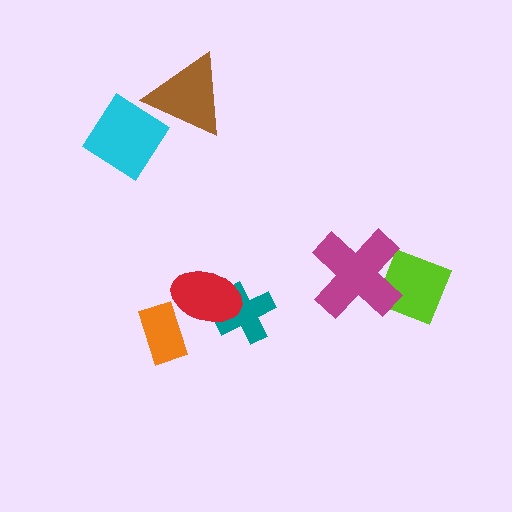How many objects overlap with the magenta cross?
1 object overlaps with the magenta cross.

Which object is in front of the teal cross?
The red ellipse is in front of the teal cross.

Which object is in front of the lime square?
The magenta cross is in front of the lime square.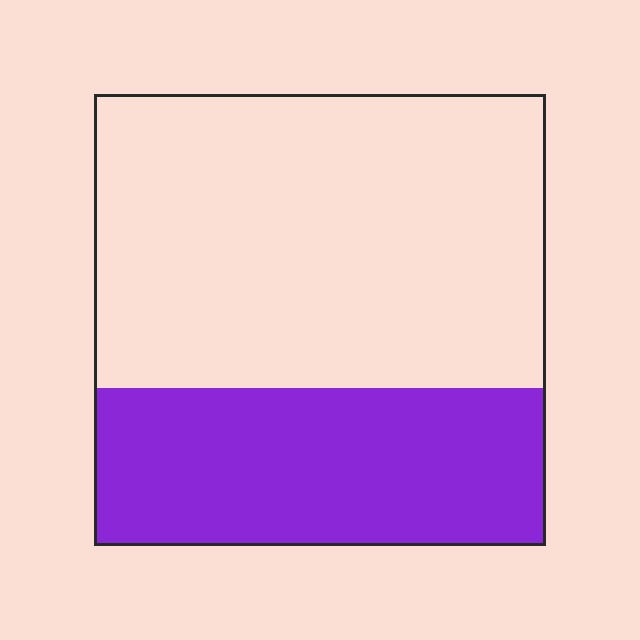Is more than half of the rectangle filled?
No.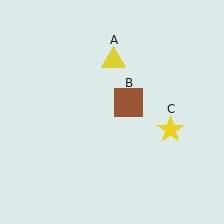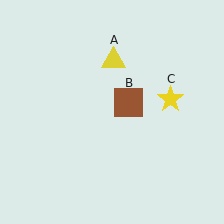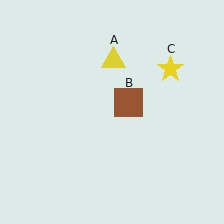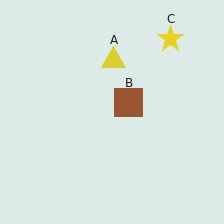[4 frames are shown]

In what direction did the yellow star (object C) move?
The yellow star (object C) moved up.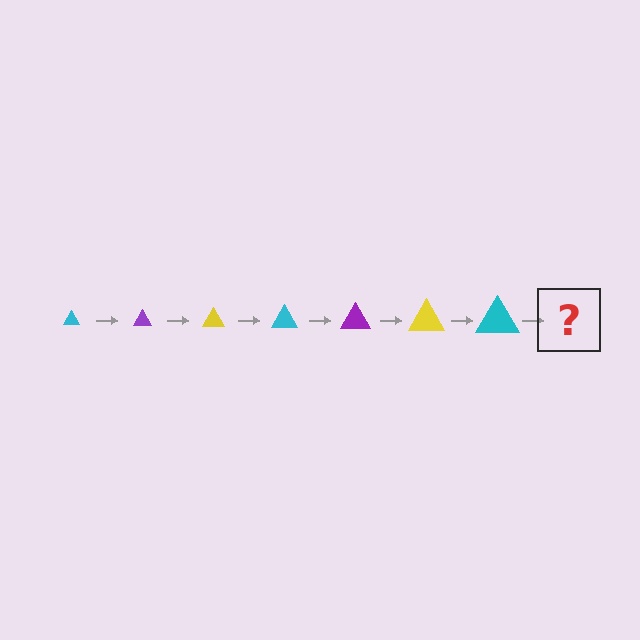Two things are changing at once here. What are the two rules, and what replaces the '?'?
The two rules are that the triangle grows larger each step and the color cycles through cyan, purple, and yellow. The '?' should be a purple triangle, larger than the previous one.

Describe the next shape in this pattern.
It should be a purple triangle, larger than the previous one.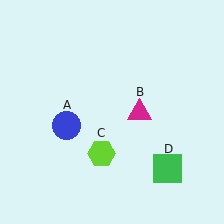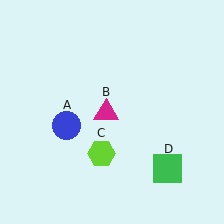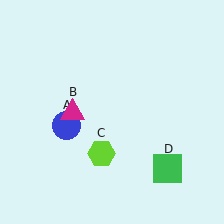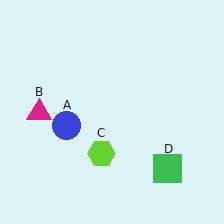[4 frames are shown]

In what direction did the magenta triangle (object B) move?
The magenta triangle (object B) moved left.